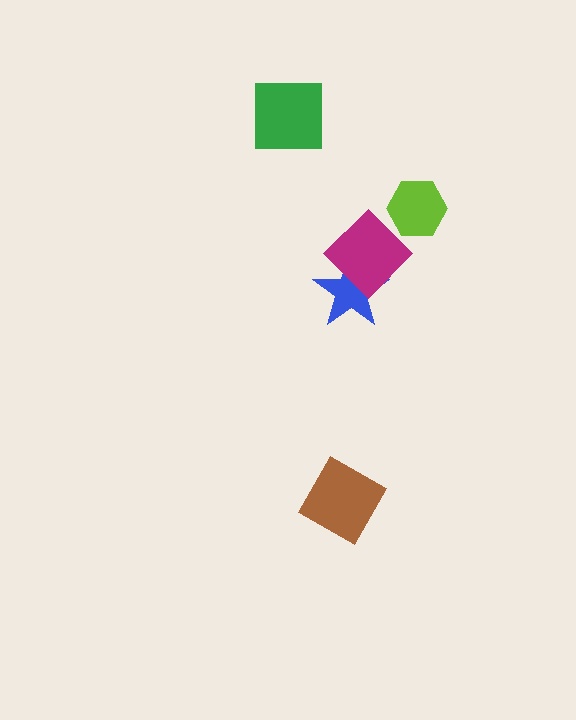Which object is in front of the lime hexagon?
The magenta diamond is in front of the lime hexagon.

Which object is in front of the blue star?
The magenta diamond is in front of the blue star.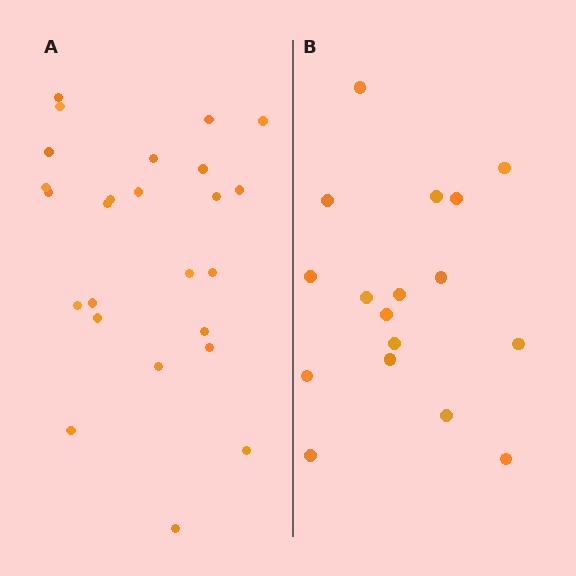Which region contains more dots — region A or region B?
Region A (the left region) has more dots.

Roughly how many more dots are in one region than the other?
Region A has roughly 8 or so more dots than region B.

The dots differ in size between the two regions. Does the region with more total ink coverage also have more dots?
No. Region B has more total ink coverage because its dots are larger, but region A actually contains more individual dots. Total area can be misleading — the number of items is what matters here.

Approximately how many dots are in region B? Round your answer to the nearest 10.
About 20 dots. (The exact count is 17, which rounds to 20.)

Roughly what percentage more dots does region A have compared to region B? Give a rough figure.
About 45% more.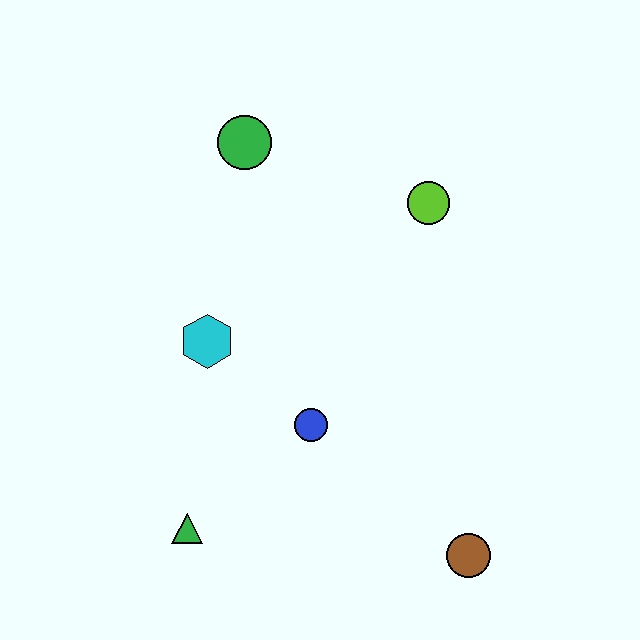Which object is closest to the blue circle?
The cyan hexagon is closest to the blue circle.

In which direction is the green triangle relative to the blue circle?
The green triangle is to the left of the blue circle.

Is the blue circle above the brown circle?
Yes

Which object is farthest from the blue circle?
The green circle is farthest from the blue circle.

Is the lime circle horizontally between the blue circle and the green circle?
No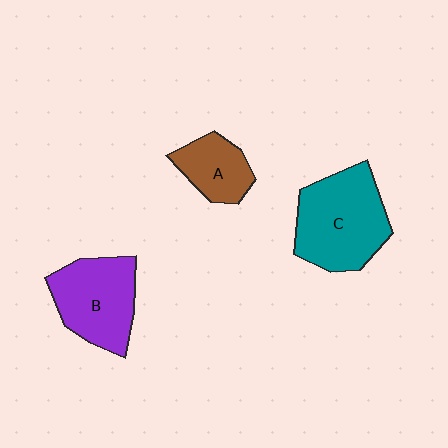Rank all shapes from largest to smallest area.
From largest to smallest: C (teal), B (purple), A (brown).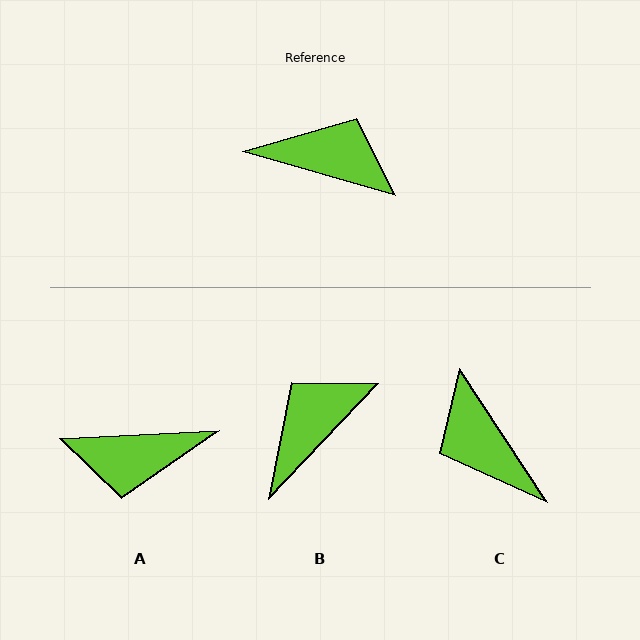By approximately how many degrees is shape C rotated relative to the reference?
Approximately 139 degrees counter-clockwise.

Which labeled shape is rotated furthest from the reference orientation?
A, about 161 degrees away.